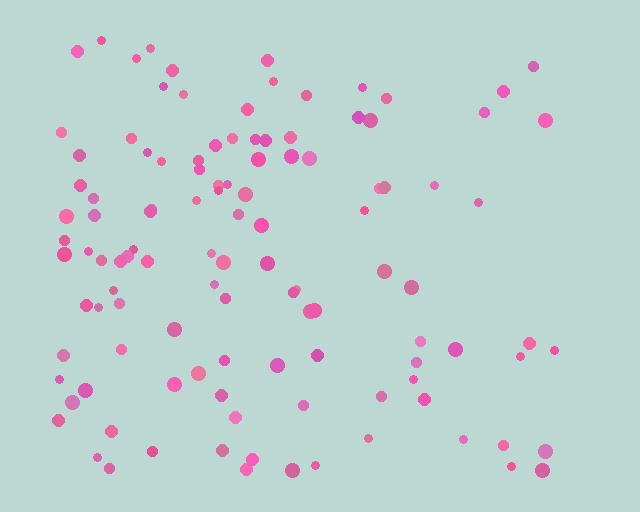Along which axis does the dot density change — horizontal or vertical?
Horizontal.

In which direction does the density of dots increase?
From right to left, with the left side densest.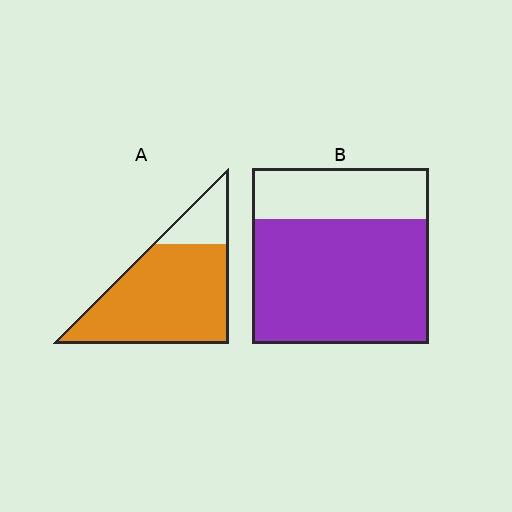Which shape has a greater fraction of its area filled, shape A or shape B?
Shape A.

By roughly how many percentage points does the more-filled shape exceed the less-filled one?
By roughly 10 percentage points (A over B).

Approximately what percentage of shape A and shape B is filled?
A is approximately 80% and B is approximately 70%.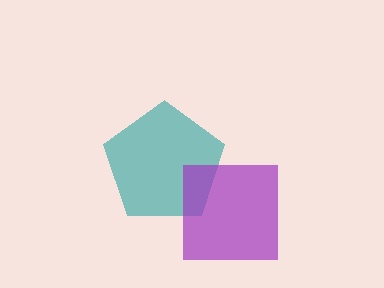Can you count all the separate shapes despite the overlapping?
Yes, there are 2 separate shapes.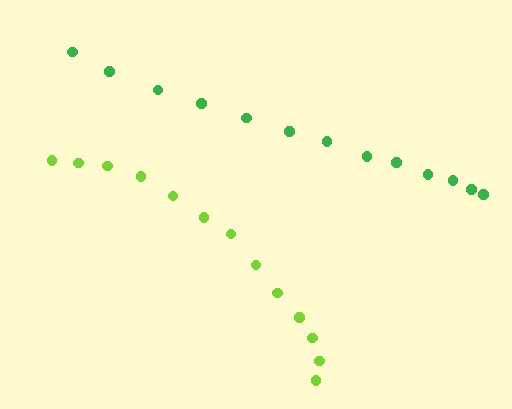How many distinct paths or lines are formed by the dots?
There are 2 distinct paths.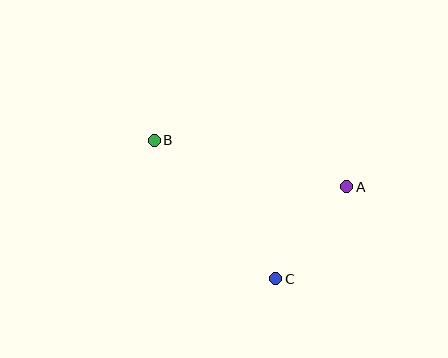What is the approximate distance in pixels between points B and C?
The distance between B and C is approximately 184 pixels.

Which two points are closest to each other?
Points A and C are closest to each other.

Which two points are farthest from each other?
Points A and B are farthest from each other.